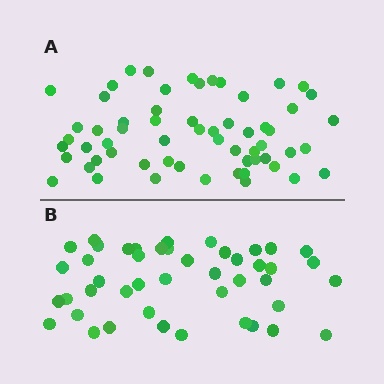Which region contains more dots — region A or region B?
Region A (the top region) has more dots.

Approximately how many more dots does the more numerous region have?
Region A has approximately 15 more dots than region B.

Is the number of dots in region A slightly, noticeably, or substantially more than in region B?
Region A has noticeably more, but not dramatically so. The ratio is roughly 1.3 to 1.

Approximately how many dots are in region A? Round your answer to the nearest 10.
About 60 dots.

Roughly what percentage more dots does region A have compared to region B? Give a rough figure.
About 35% more.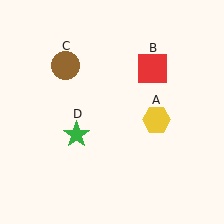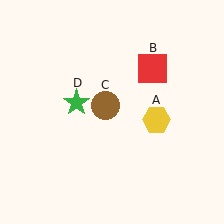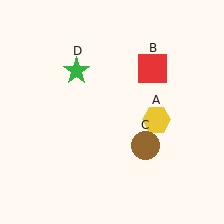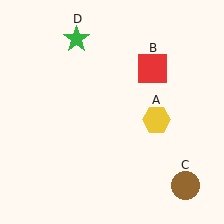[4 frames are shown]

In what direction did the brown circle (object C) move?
The brown circle (object C) moved down and to the right.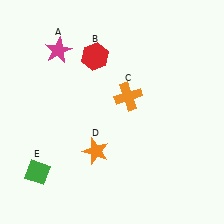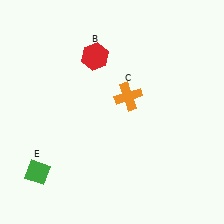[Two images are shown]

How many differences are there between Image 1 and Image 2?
There are 2 differences between the two images.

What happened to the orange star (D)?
The orange star (D) was removed in Image 2. It was in the bottom-left area of Image 1.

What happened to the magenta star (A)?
The magenta star (A) was removed in Image 2. It was in the top-left area of Image 1.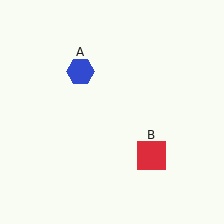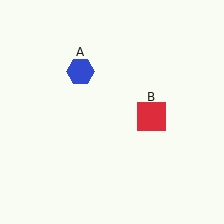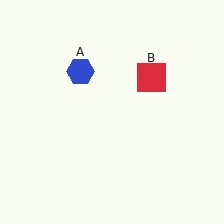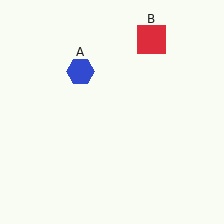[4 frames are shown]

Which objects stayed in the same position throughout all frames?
Blue hexagon (object A) remained stationary.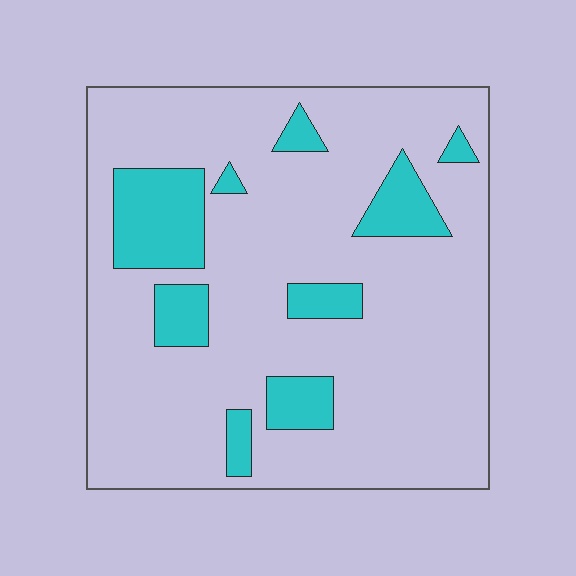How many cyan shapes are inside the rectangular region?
9.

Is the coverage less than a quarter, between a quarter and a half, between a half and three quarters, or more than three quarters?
Less than a quarter.